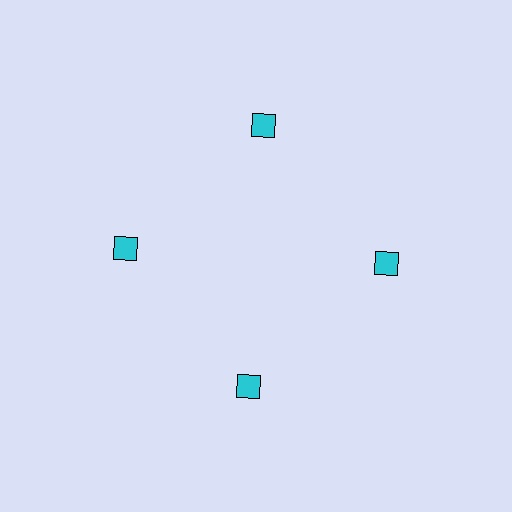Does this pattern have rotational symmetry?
Yes, this pattern has 4-fold rotational symmetry. It looks the same after rotating 90 degrees around the center.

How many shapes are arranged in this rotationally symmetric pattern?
There are 4 shapes, arranged in 4 groups of 1.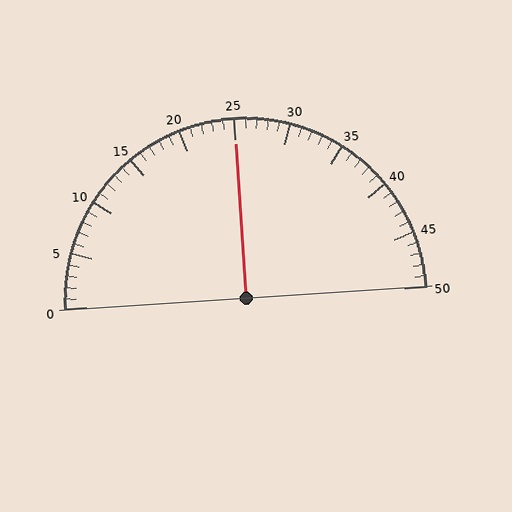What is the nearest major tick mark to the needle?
The nearest major tick mark is 25.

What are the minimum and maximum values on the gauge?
The gauge ranges from 0 to 50.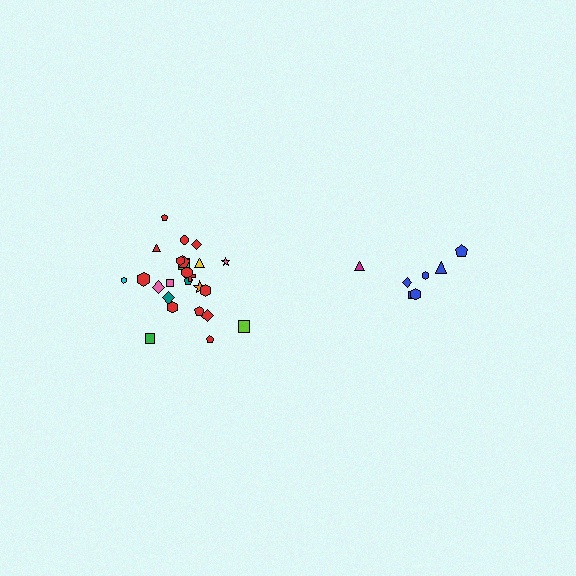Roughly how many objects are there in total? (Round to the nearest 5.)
Roughly 30 objects in total.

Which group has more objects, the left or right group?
The left group.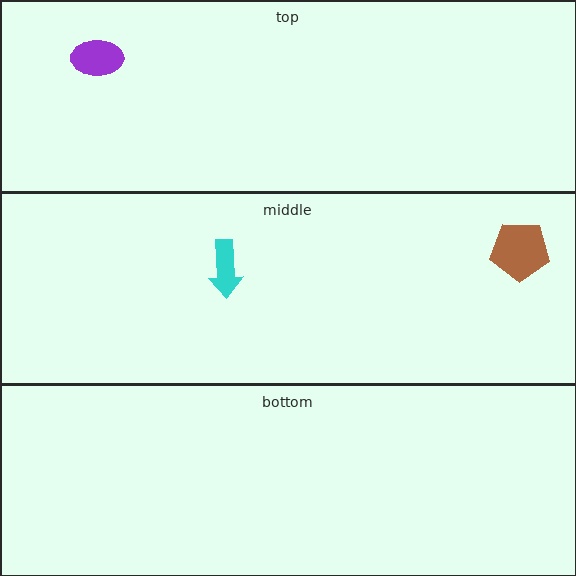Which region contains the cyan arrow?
The middle region.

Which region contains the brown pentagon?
The middle region.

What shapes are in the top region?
The purple ellipse.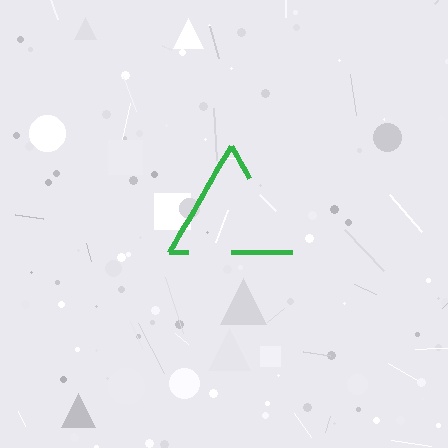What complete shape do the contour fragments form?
The contour fragments form a triangle.